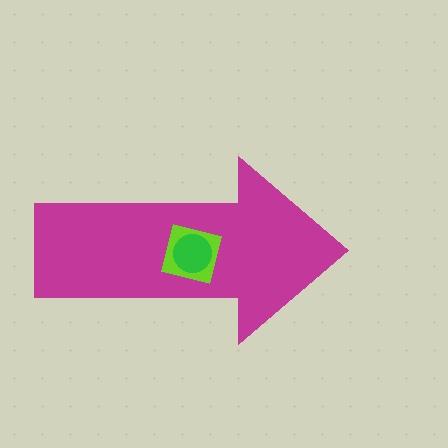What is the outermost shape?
The magenta arrow.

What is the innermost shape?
The green circle.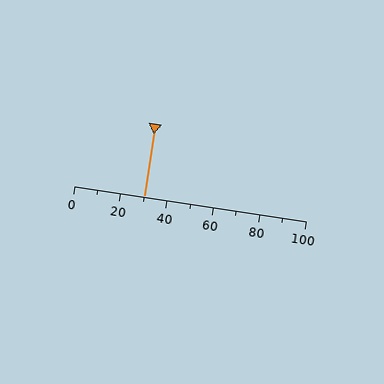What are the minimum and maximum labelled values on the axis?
The axis runs from 0 to 100.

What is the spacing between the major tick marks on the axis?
The major ticks are spaced 20 apart.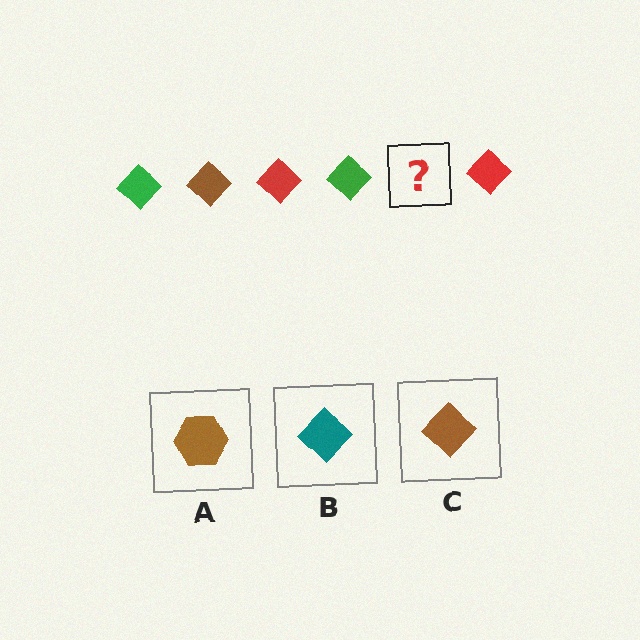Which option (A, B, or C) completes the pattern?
C.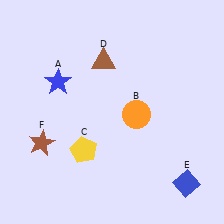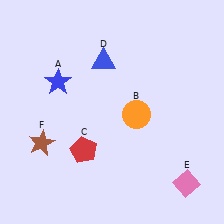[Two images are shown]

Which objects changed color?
C changed from yellow to red. D changed from brown to blue. E changed from blue to pink.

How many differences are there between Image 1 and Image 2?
There are 3 differences between the two images.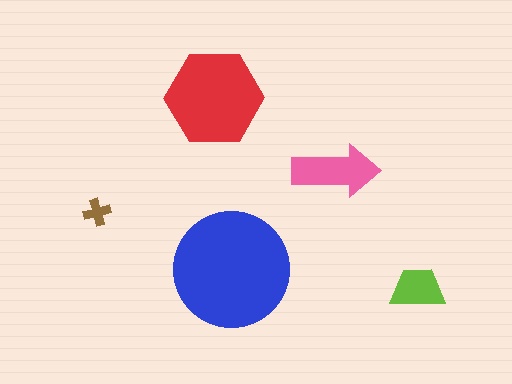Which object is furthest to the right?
The lime trapezoid is rightmost.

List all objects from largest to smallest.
The blue circle, the red hexagon, the pink arrow, the lime trapezoid, the brown cross.